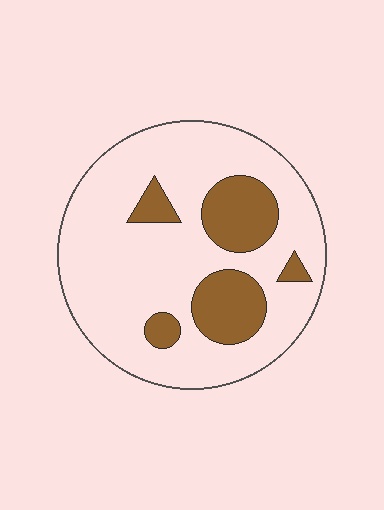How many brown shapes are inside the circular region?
5.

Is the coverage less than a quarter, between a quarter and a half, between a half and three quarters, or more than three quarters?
Less than a quarter.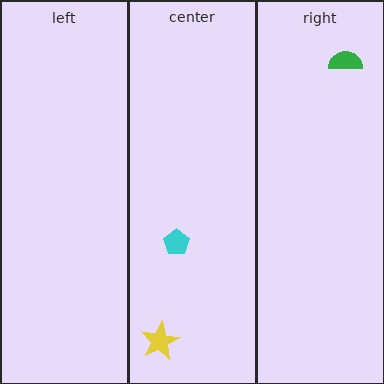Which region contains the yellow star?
The center region.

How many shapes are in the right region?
1.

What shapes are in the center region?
The cyan pentagon, the yellow star.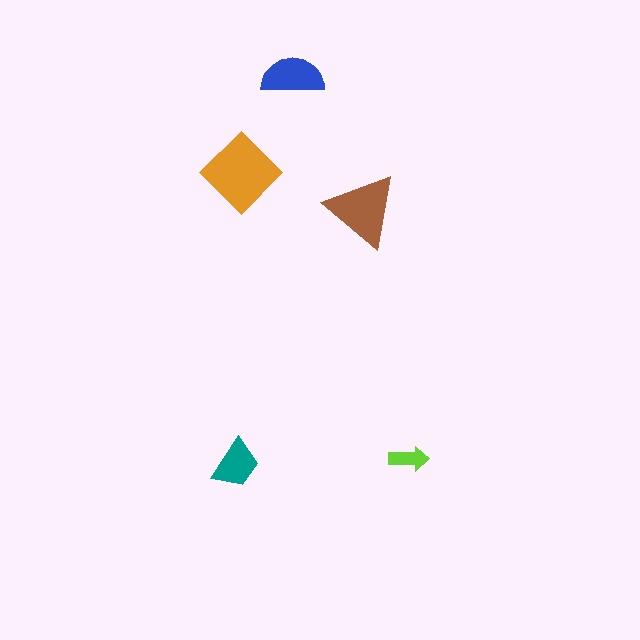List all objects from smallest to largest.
The lime arrow, the teal trapezoid, the blue semicircle, the brown triangle, the orange diamond.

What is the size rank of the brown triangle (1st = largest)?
2nd.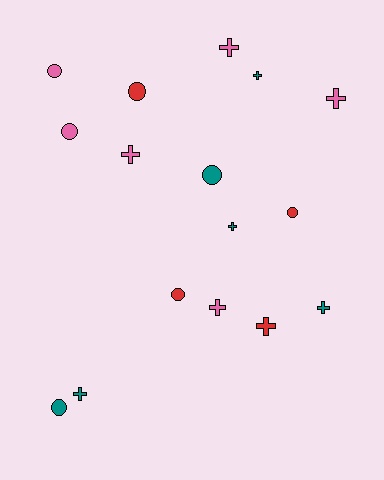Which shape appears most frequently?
Cross, with 9 objects.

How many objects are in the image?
There are 16 objects.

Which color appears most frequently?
Teal, with 6 objects.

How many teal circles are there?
There are 2 teal circles.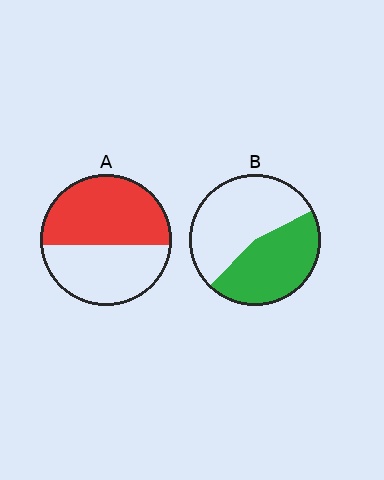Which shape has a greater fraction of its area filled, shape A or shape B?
Shape A.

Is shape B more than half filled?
No.